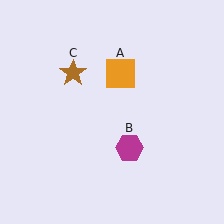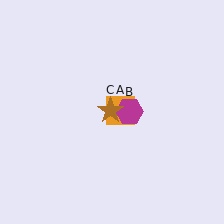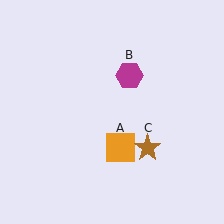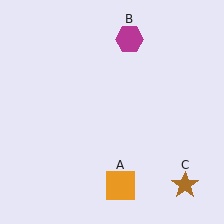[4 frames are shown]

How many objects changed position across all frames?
3 objects changed position: orange square (object A), magenta hexagon (object B), brown star (object C).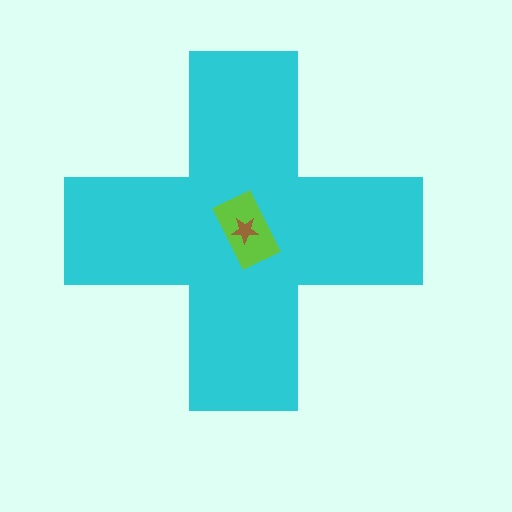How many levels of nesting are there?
3.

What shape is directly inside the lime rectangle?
The brown star.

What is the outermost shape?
The cyan cross.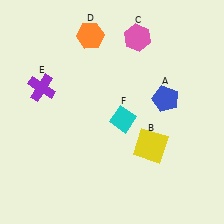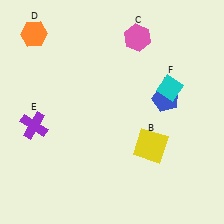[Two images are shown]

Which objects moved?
The objects that moved are: the orange hexagon (D), the purple cross (E), the cyan diamond (F).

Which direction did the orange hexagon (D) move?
The orange hexagon (D) moved left.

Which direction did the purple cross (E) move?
The purple cross (E) moved down.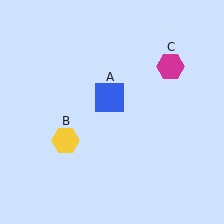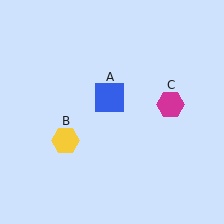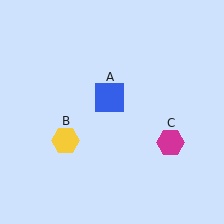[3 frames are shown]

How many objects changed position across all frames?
1 object changed position: magenta hexagon (object C).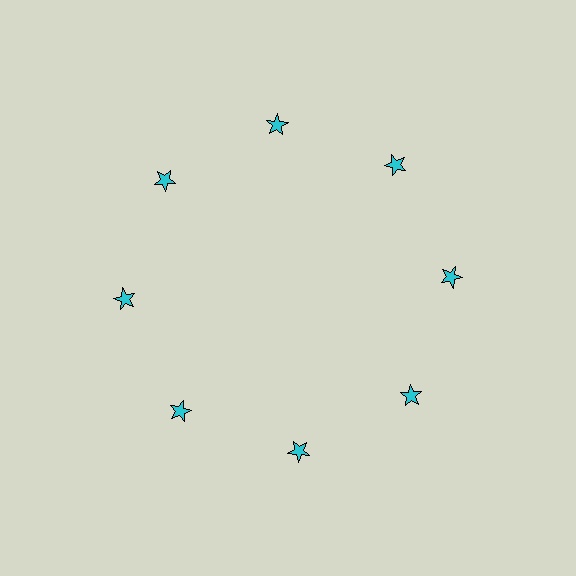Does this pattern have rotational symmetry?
Yes, this pattern has 8-fold rotational symmetry. It looks the same after rotating 45 degrees around the center.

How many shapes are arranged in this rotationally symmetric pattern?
There are 8 shapes, arranged in 8 groups of 1.